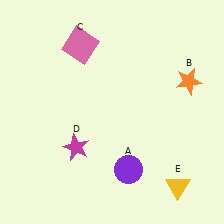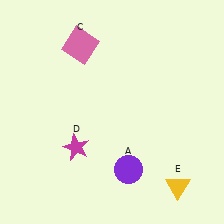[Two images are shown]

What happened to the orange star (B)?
The orange star (B) was removed in Image 2. It was in the top-right area of Image 1.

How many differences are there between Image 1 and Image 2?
There is 1 difference between the two images.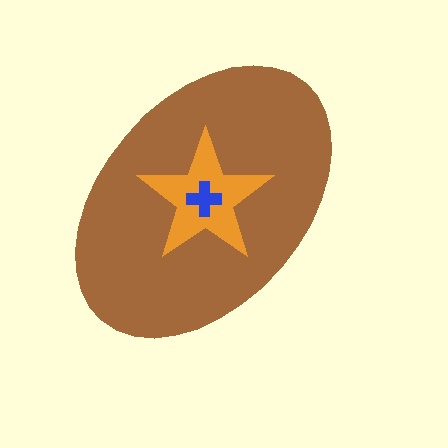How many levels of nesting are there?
3.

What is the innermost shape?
The blue cross.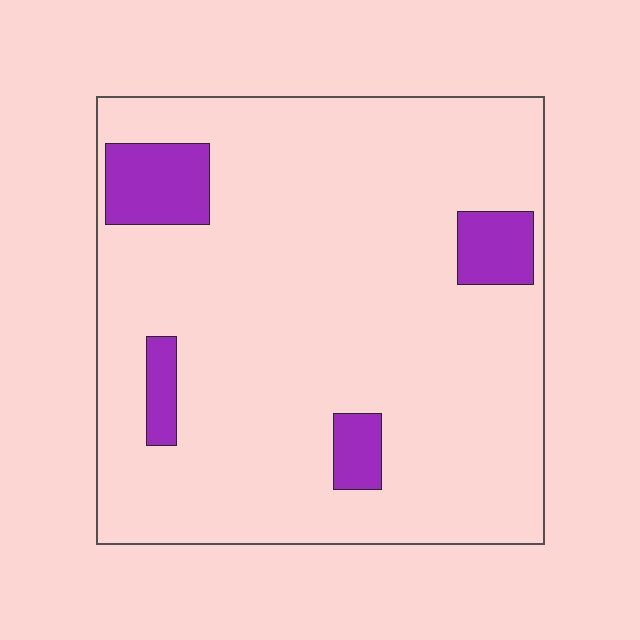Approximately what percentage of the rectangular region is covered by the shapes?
Approximately 10%.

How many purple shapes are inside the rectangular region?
4.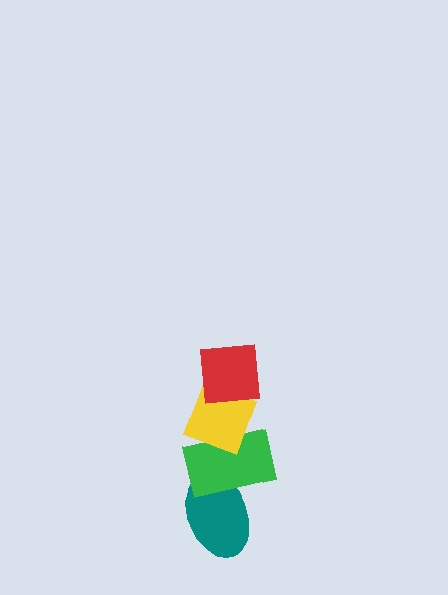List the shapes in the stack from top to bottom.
From top to bottom: the red square, the yellow diamond, the green rectangle, the teal ellipse.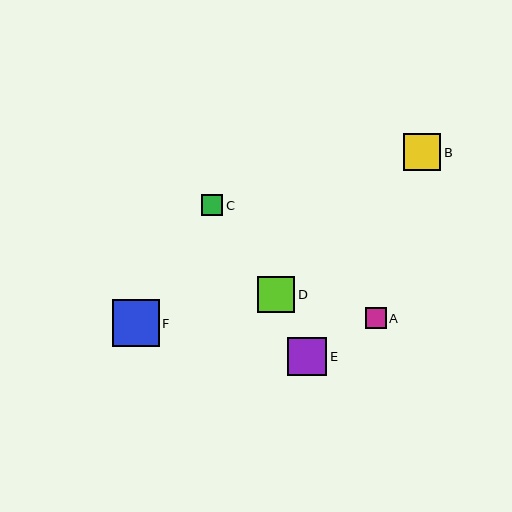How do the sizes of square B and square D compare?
Square B and square D are approximately the same size.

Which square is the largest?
Square F is the largest with a size of approximately 47 pixels.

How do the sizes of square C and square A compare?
Square C and square A are approximately the same size.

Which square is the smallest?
Square A is the smallest with a size of approximately 21 pixels.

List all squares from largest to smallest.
From largest to smallest: F, E, B, D, C, A.